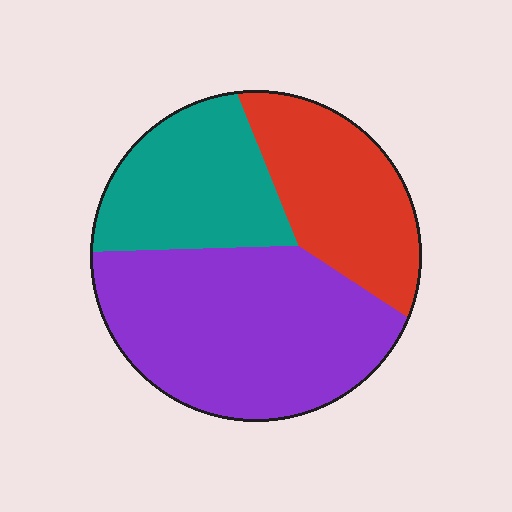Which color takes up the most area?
Purple, at roughly 50%.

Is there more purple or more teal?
Purple.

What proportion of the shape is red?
Red takes up about one quarter (1/4) of the shape.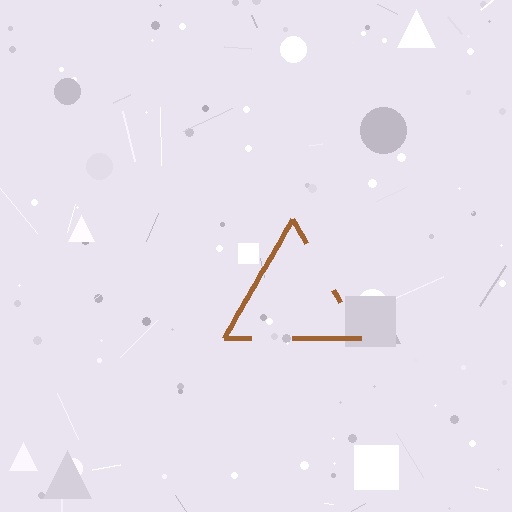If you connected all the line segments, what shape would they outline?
They would outline a triangle.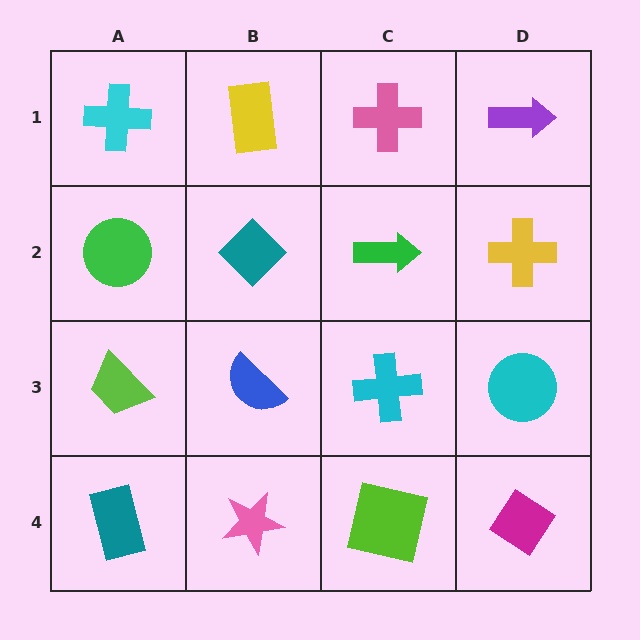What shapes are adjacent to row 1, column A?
A green circle (row 2, column A), a yellow rectangle (row 1, column B).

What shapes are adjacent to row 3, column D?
A yellow cross (row 2, column D), a magenta diamond (row 4, column D), a cyan cross (row 3, column C).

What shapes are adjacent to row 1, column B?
A teal diamond (row 2, column B), a cyan cross (row 1, column A), a pink cross (row 1, column C).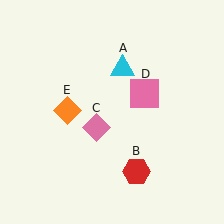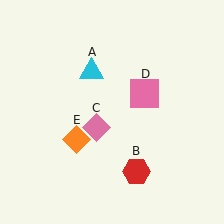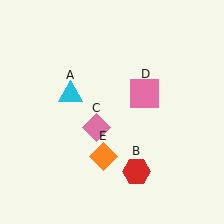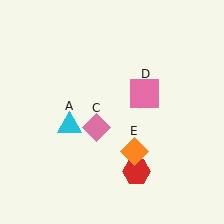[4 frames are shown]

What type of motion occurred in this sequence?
The cyan triangle (object A), orange diamond (object E) rotated counterclockwise around the center of the scene.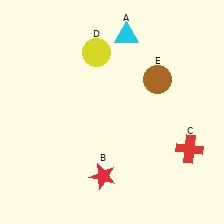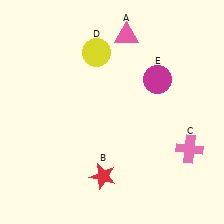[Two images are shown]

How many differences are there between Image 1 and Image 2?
There are 3 differences between the two images.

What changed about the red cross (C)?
In Image 1, C is red. In Image 2, it changed to pink.